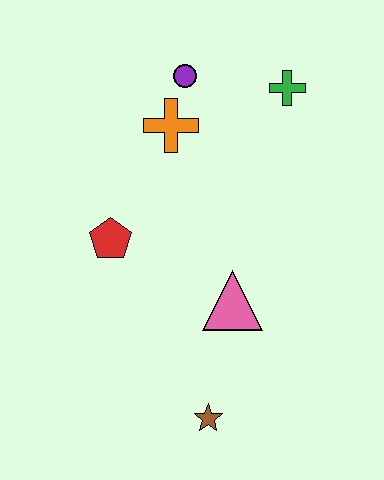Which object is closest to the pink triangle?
The brown star is closest to the pink triangle.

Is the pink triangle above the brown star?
Yes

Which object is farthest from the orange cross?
The brown star is farthest from the orange cross.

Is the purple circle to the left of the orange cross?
No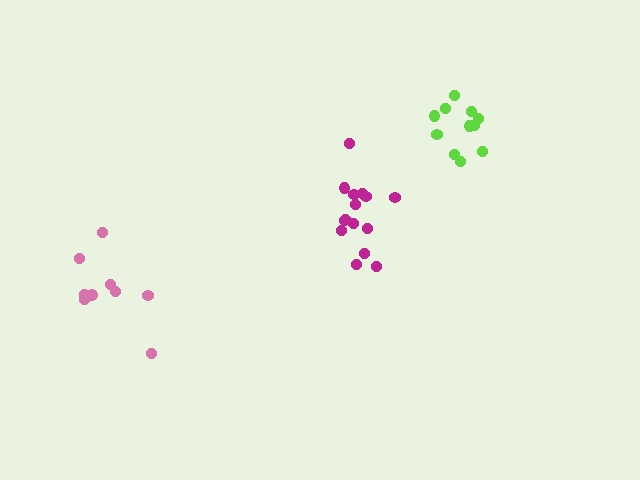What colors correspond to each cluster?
The clusters are colored: lime, pink, magenta.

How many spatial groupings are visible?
There are 3 spatial groupings.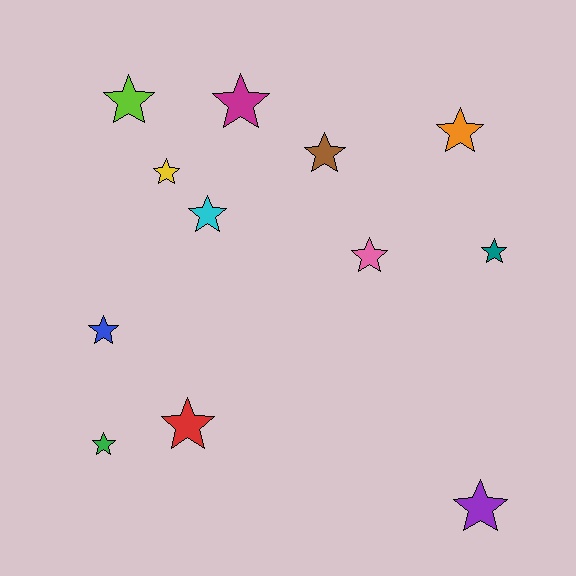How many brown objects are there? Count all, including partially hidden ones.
There is 1 brown object.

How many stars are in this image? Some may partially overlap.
There are 12 stars.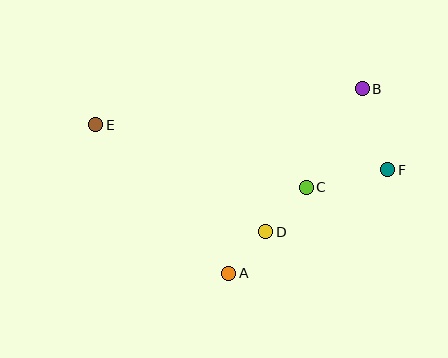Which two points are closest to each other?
Points A and D are closest to each other.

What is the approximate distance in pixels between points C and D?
The distance between C and D is approximately 60 pixels.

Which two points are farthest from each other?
Points E and F are farthest from each other.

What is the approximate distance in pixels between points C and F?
The distance between C and F is approximately 83 pixels.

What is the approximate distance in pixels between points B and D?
The distance between B and D is approximately 173 pixels.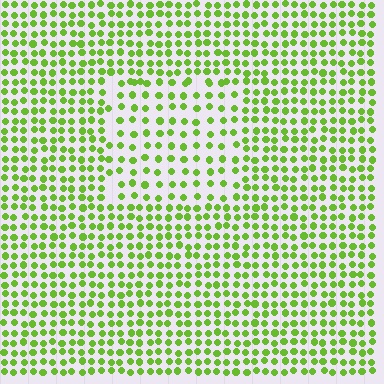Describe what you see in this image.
The image contains small lime elements arranged at two different densities. A rectangle-shaped region is visible where the elements are less densely packed than the surrounding area.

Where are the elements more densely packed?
The elements are more densely packed outside the rectangle boundary.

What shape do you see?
I see a rectangle.